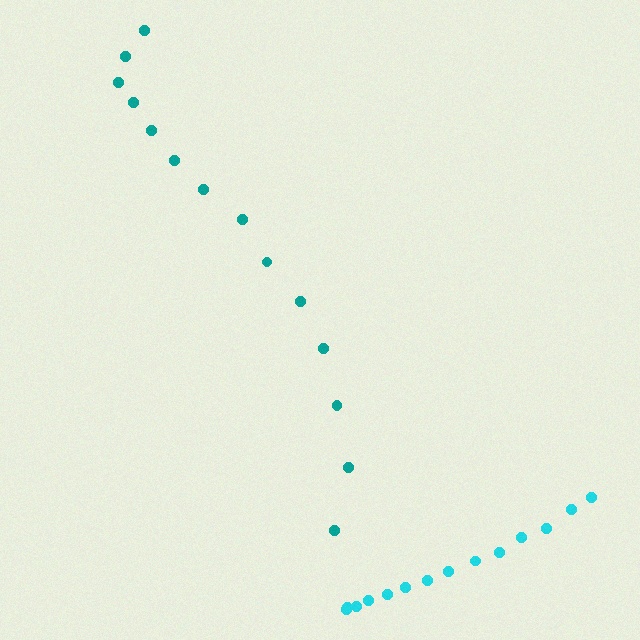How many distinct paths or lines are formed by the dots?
There are 2 distinct paths.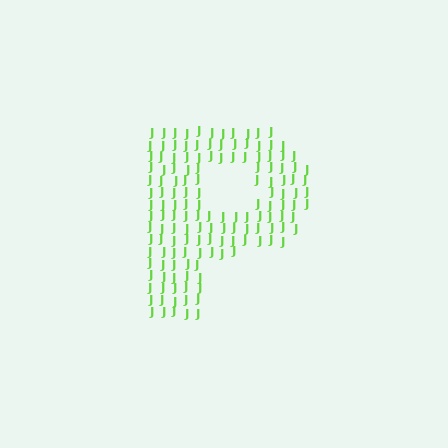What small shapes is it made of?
It is made of small letter J's.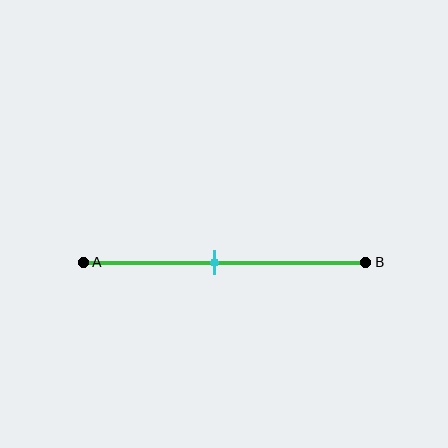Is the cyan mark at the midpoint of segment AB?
No, the mark is at about 45% from A, not at the 50% midpoint.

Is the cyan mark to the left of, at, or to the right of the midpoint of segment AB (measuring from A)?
The cyan mark is to the left of the midpoint of segment AB.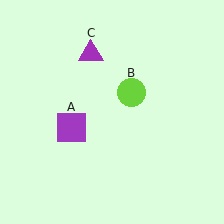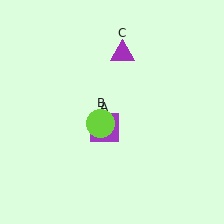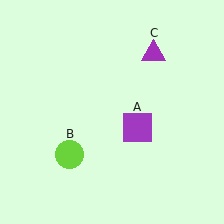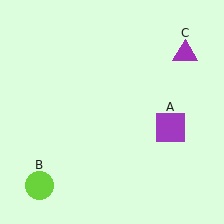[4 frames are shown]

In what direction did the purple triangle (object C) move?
The purple triangle (object C) moved right.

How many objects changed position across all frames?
3 objects changed position: purple square (object A), lime circle (object B), purple triangle (object C).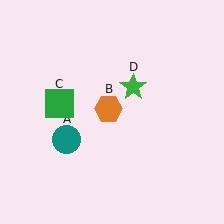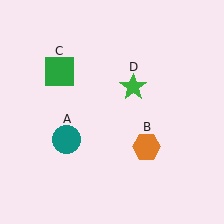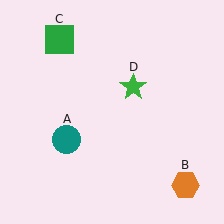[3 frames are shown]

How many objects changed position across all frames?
2 objects changed position: orange hexagon (object B), green square (object C).